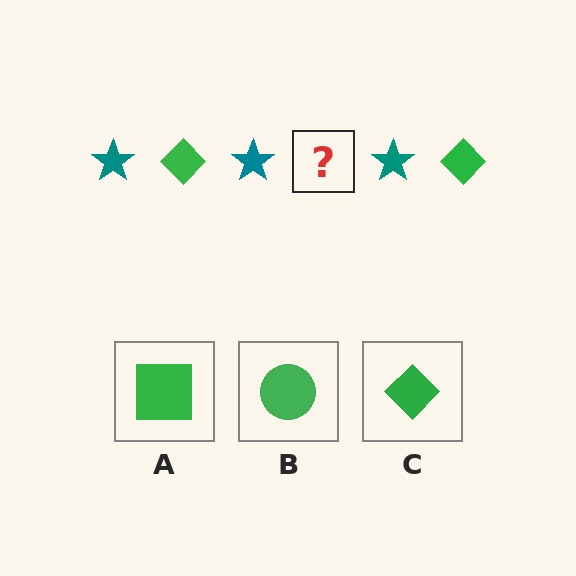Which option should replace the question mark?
Option C.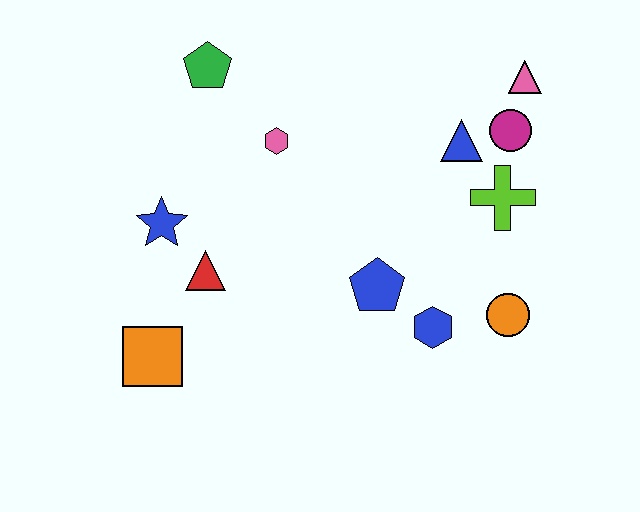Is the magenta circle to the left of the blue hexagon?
No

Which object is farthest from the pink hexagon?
The orange circle is farthest from the pink hexagon.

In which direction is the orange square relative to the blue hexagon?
The orange square is to the left of the blue hexagon.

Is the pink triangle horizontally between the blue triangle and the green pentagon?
No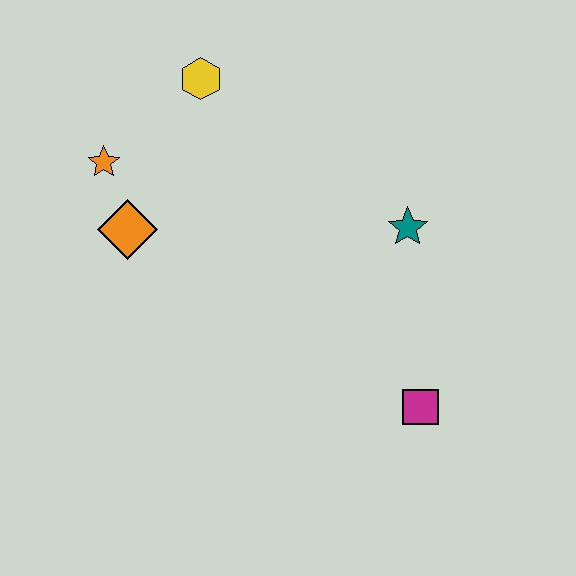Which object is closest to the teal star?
The magenta square is closest to the teal star.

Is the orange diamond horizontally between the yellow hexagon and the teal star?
No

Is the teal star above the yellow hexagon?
No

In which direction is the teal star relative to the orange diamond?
The teal star is to the right of the orange diamond.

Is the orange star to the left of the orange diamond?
Yes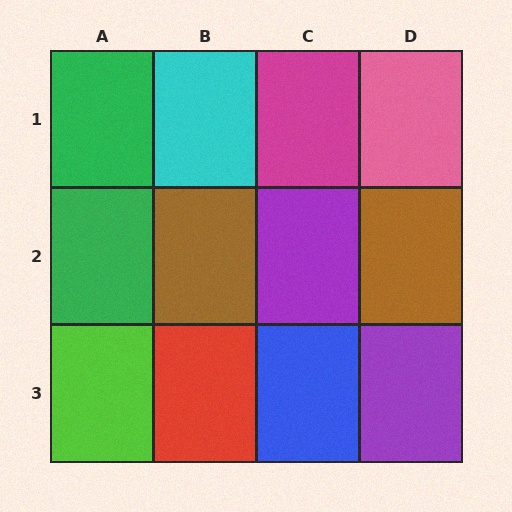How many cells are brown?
2 cells are brown.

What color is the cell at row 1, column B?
Cyan.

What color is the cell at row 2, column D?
Brown.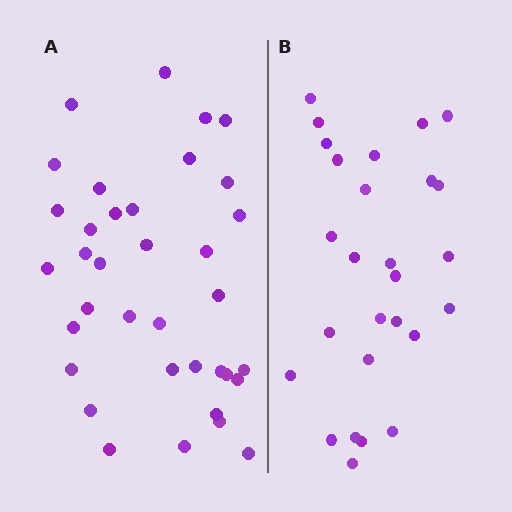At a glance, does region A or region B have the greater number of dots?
Region A (the left region) has more dots.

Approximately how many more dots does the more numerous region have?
Region A has roughly 8 or so more dots than region B.